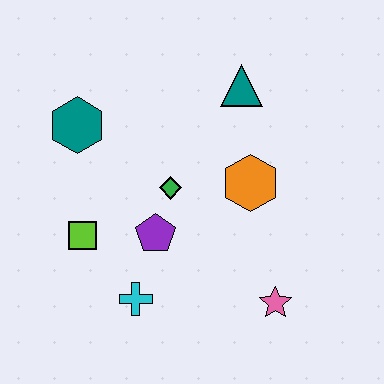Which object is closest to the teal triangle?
The orange hexagon is closest to the teal triangle.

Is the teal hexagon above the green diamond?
Yes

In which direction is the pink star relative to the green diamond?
The pink star is below the green diamond.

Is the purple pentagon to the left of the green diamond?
Yes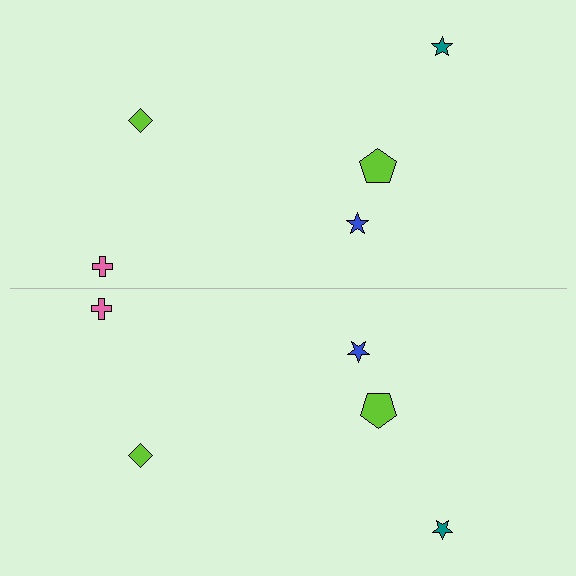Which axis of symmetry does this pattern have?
The pattern has a horizontal axis of symmetry running through the center of the image.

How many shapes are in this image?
There are 10 shapes in this image.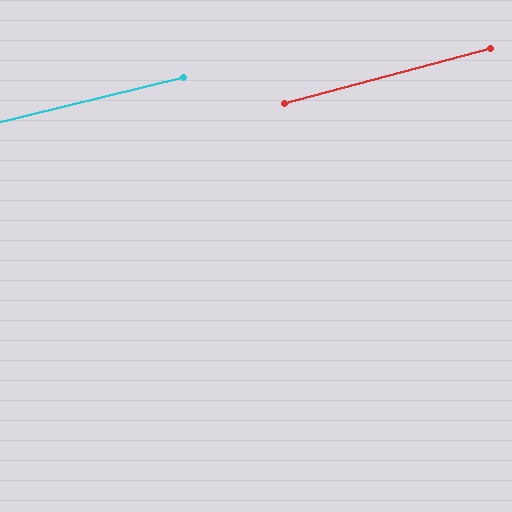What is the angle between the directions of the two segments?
Approximately 1 degree.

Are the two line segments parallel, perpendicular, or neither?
Parallel — their directions differ by only 1.3°.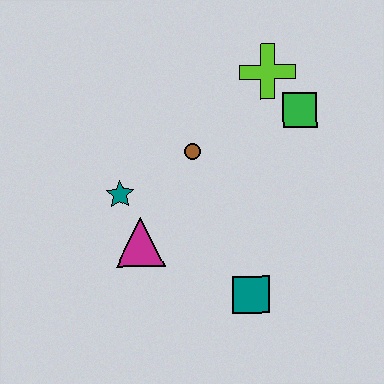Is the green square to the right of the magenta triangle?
Yes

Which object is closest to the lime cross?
The green square is closest to the lime cross.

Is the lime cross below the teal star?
No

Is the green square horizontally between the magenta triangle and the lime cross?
No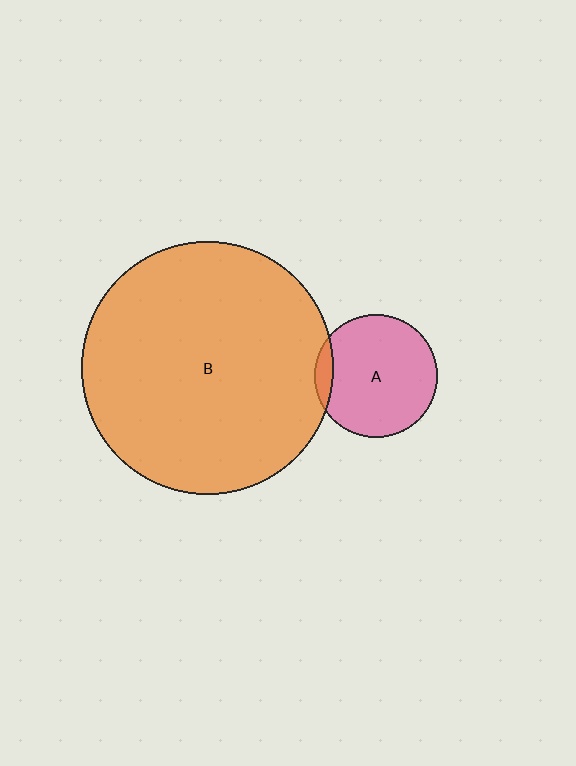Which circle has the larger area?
Circle B (orange).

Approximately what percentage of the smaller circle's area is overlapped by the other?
Approximately 10%.